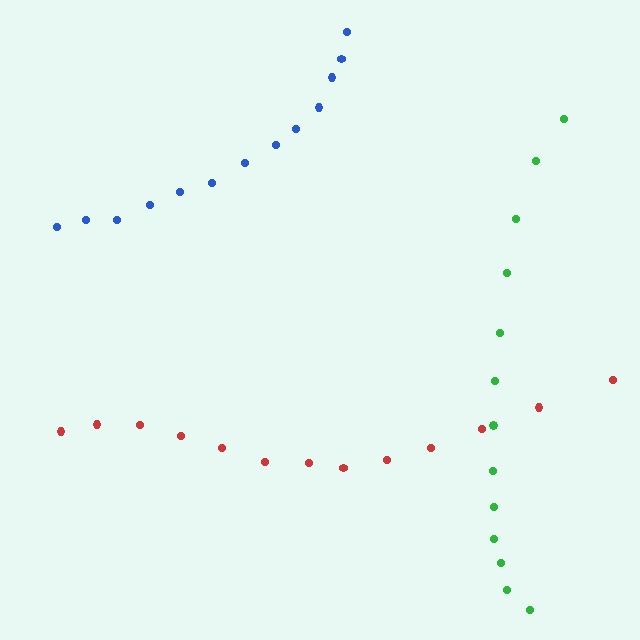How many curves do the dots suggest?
There are 3 distinct paths.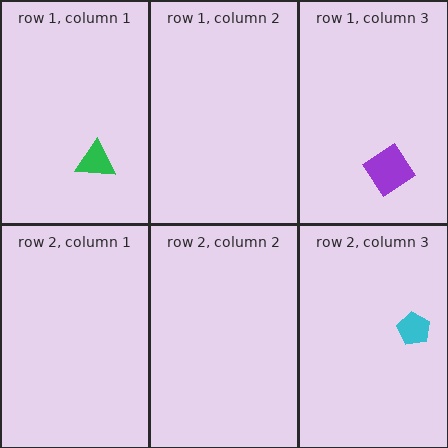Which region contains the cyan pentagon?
The row 2, column 3 region.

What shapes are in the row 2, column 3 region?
The cyan pentagon.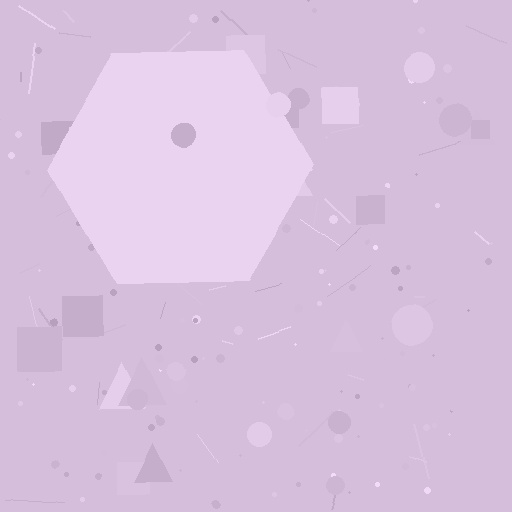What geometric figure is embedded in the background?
A hexagon is embedded in the background.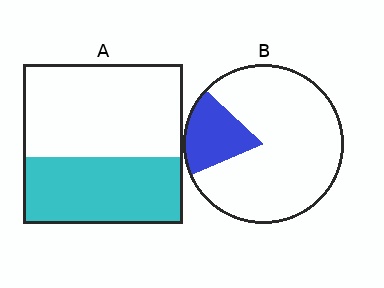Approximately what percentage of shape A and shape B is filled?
A is approximately 40% and B is approximately 20%.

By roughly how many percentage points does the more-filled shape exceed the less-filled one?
By roughly 25 percentage points (A over B).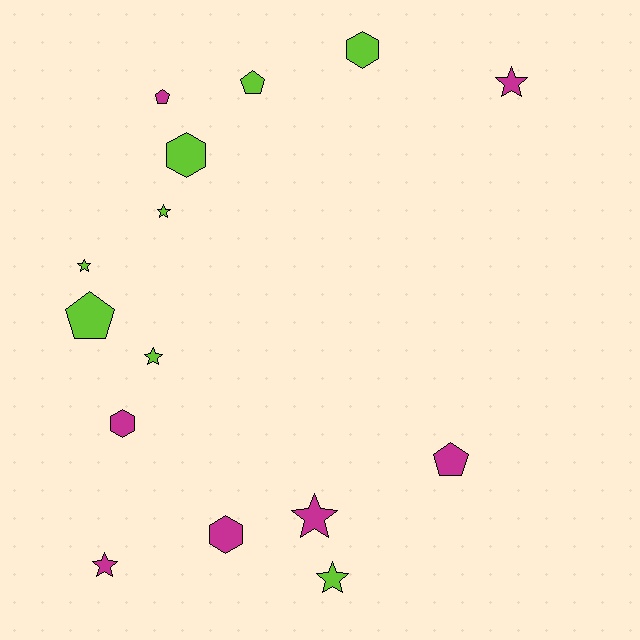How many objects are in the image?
There are 15 objects.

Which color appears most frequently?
Lime, with 8 objects.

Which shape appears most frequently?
Star, with 7 objects.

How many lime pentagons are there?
There are 2 lime pentagons.